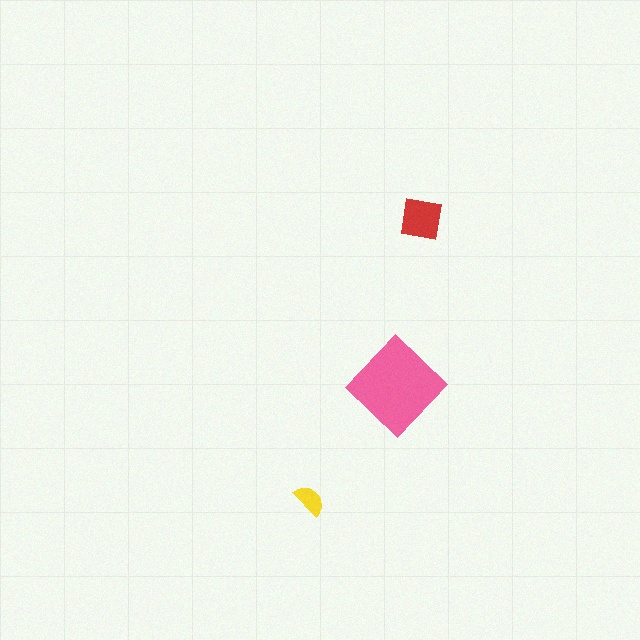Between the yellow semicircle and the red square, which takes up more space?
The red square.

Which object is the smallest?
The yellow semicircle.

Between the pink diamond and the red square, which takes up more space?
The pink diamond.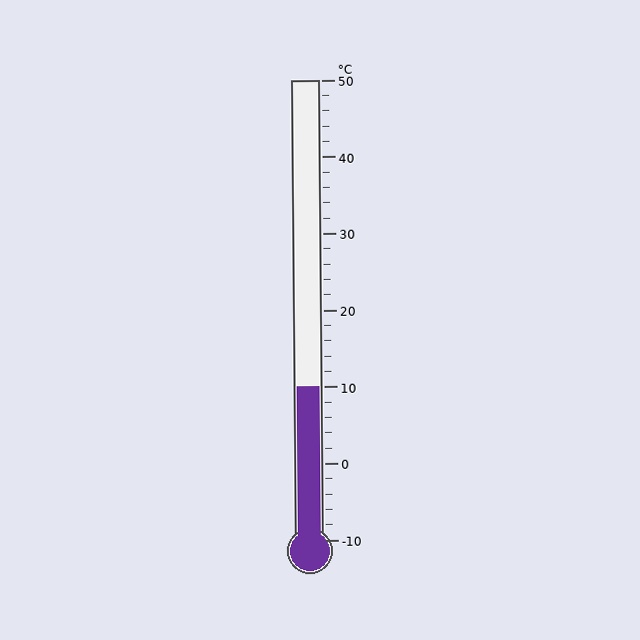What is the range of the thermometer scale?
The thermometer scale ranges from -10°C to 50°C.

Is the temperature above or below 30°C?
The temperature is below 30°C.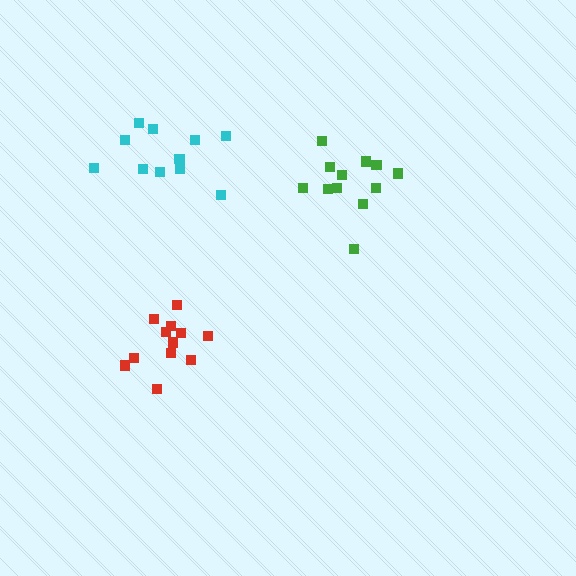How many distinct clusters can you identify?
There are 3 distinct clusters.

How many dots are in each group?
Group 1: 12 dots, Group 2: 12 dots, Group 3: 11 dots (35 total).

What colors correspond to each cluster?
The clusters are colored: green, red, cyan.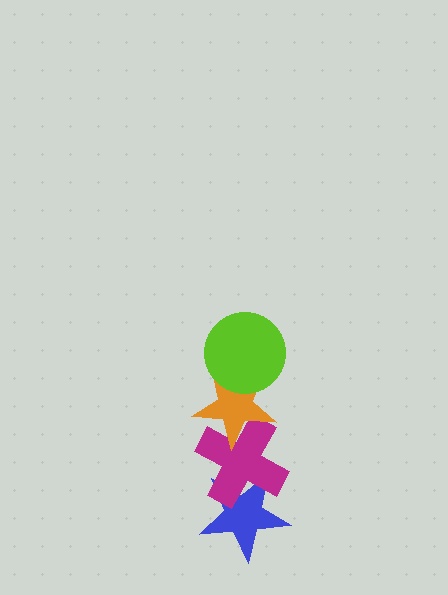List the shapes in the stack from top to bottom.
From top to bottom: the lime circle, the orange star, the magenta cross, the blue star.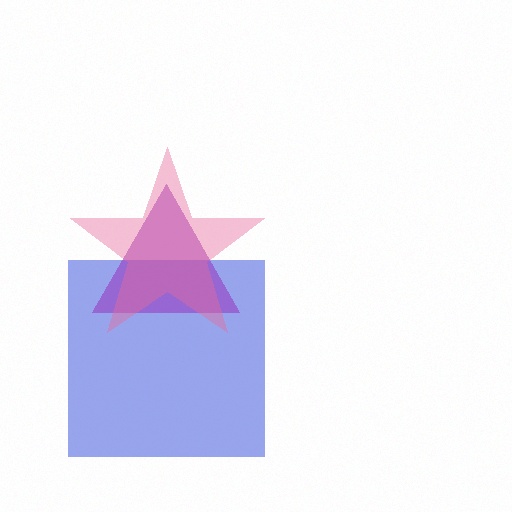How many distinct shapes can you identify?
There are 3 distinct shapes: a blue square, a purple triangle, a pink star.